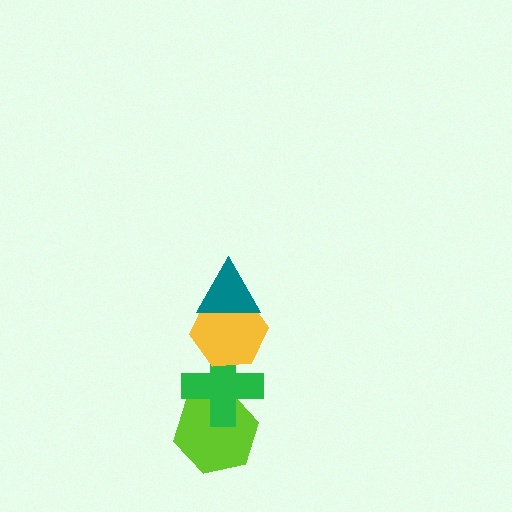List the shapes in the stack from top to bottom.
From top to bottom: the teal triangle, the yellow hexagon, the green cross, the lime hexagon.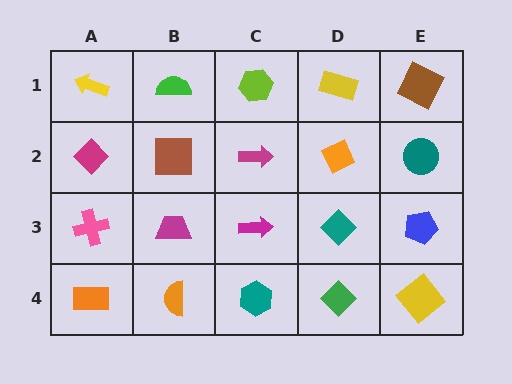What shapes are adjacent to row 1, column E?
A teal circle (row 2, column E), a yellow rectangle (row 1, column D).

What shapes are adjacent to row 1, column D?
An orange diamond (row 2, column D), a lime hexagon (row 1, column C), a brown square (row 1, column E).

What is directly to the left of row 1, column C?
A green semicircle.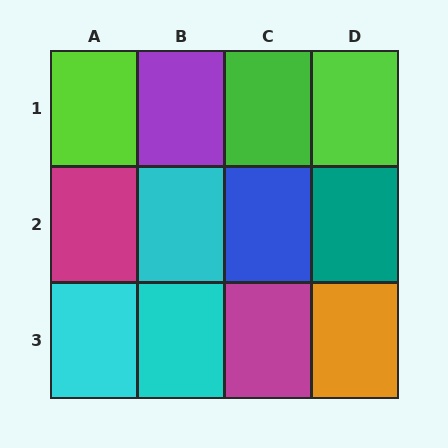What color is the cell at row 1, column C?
Green.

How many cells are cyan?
3 cells are cyan.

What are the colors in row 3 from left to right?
Cyan, cyan, magenta, orange.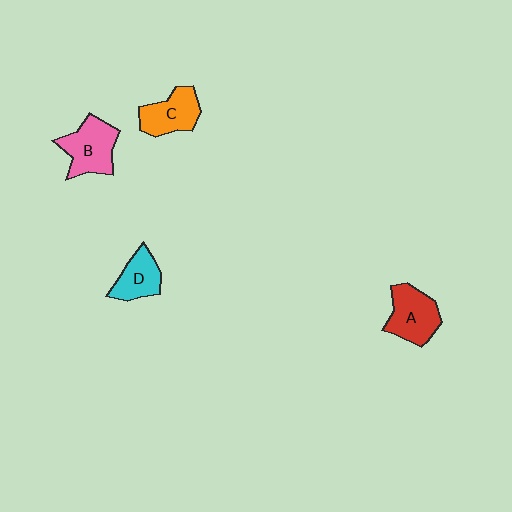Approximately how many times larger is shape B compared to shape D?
Approximately 1.4 times.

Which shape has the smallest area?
Shape D (cyan).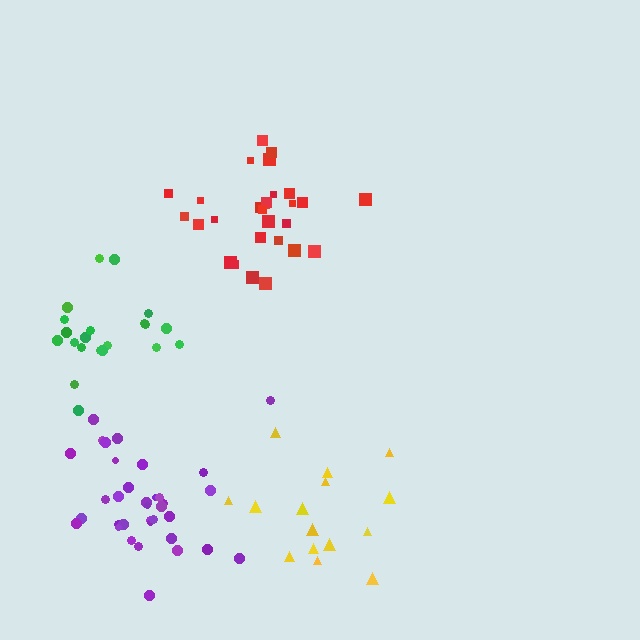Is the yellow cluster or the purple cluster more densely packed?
Purple.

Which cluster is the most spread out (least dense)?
Yellow.